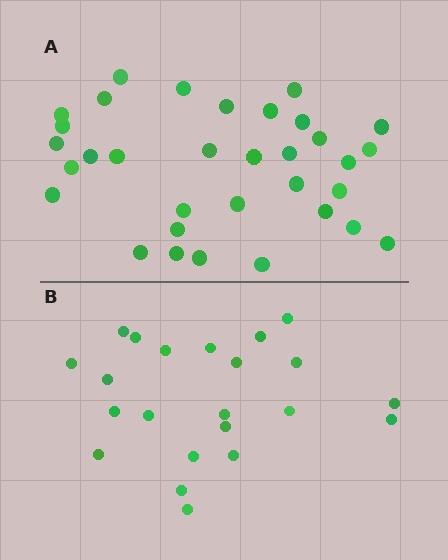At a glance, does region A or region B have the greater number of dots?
Region A (the top region) has more dots.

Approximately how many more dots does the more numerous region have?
Region A has roughly 12 or so more dots than region B.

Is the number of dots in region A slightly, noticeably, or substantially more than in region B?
Region A has substantially more. The ratio is roughly 1.5 to 1.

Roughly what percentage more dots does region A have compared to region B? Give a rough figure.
About 50% more.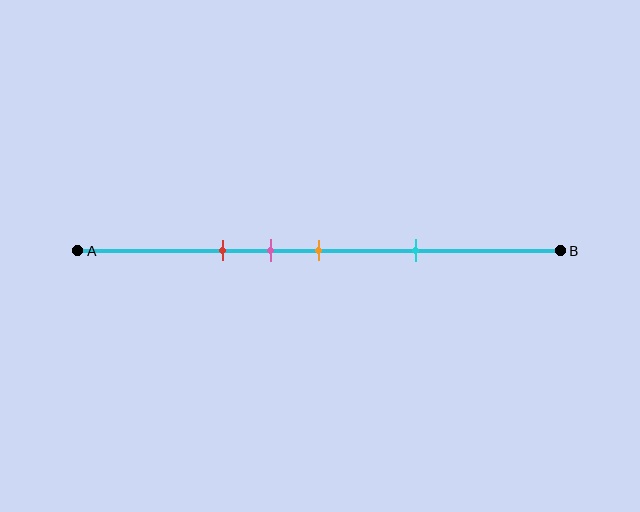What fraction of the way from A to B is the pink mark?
The pink mark is approximately 40% (0.4) of the way from A to B.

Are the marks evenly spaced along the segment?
No, the marks are not evenly spaced.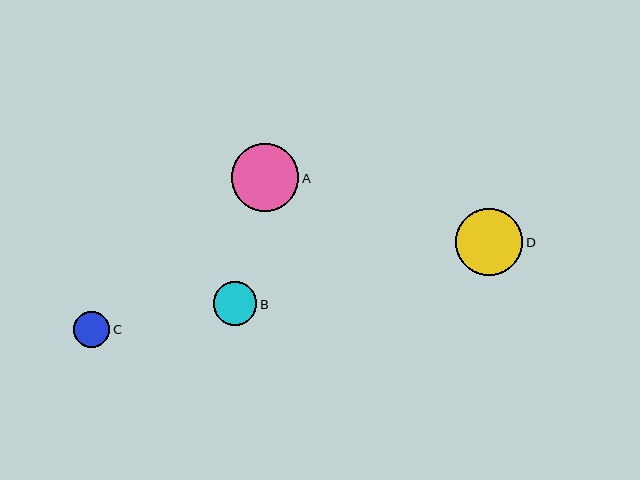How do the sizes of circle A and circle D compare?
Circle A and circle D are approximately the same size.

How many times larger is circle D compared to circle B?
Circle D is approximately 1.5 times the size of circle B.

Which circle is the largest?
Circle A is the largest with a size of approximately 68 pixels.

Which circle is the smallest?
Circle C is the smallest with a size of approximately 36 pixels.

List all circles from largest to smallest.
From largest to smallest: A, D, B, C.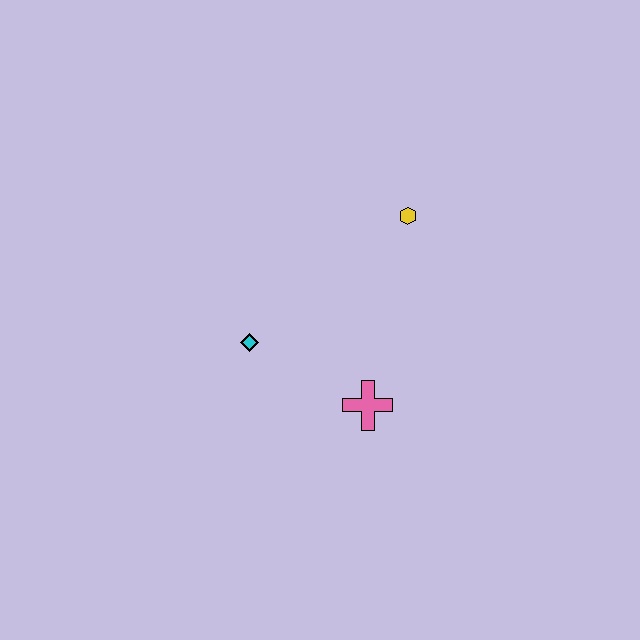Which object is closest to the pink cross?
The cyan diamond is closest to the pink cross.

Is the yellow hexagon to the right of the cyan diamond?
Yes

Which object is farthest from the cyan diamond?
The yellow hexagon is farthest from the cyan diamond.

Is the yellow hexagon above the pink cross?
Yes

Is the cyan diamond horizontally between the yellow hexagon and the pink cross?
No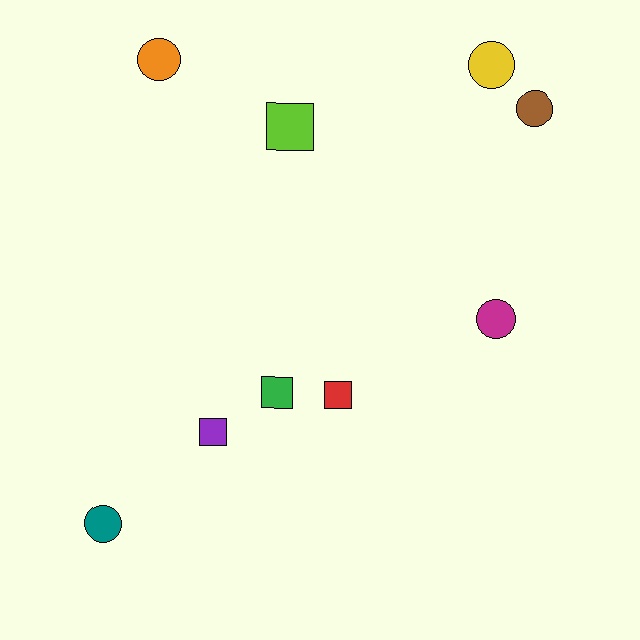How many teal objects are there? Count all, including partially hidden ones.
There is 1 teal object.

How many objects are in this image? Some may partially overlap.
There are 9 objects.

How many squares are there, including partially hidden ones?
There are 4 squares.